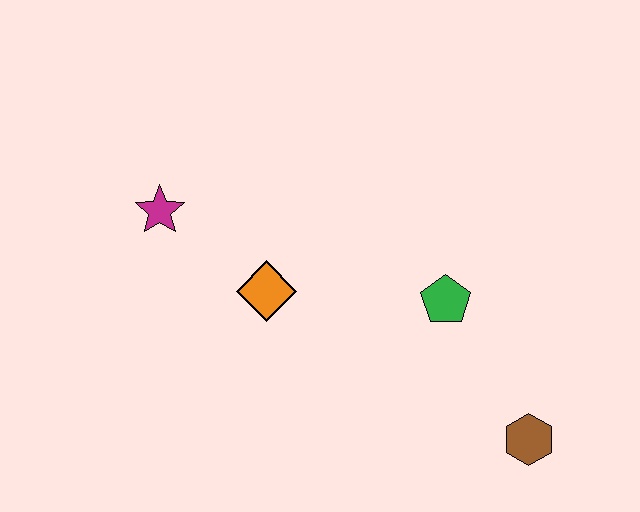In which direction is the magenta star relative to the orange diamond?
The magenta star is to the left of the orange diamond.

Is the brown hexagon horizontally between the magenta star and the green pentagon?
No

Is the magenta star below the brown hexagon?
No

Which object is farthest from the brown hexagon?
The magenta star is farthest from the brown hexagon.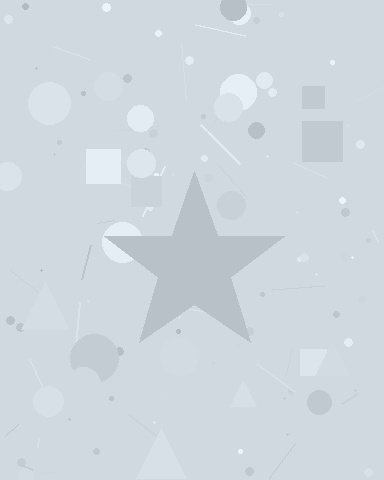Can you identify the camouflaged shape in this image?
The camouflaged shape is a star.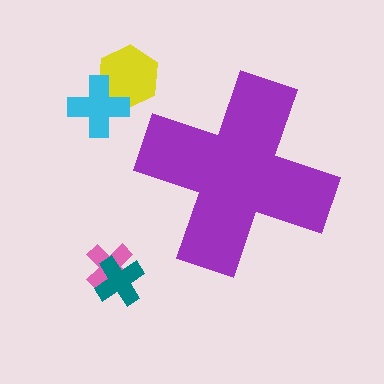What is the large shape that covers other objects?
A purple cross.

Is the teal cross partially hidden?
No, the teal cross is fully visible.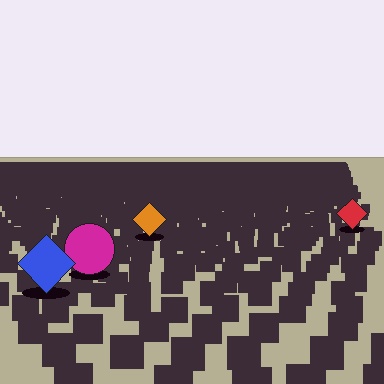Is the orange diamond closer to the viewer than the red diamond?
Yes. The orange diamond is closer — you can tell from the texture gradient: the ground texture is coarser near it.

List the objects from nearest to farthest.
From nearest to farthest: the blue diamond, the magenta circle, the orange diamond, the red diamond.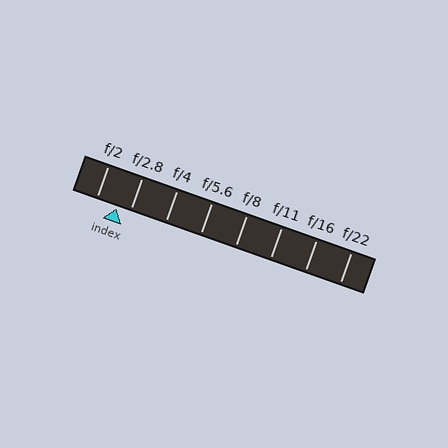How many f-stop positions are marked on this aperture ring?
There are 8 f-stop positions marked.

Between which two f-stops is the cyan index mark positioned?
The index mark is between f/2 and f/2.8.